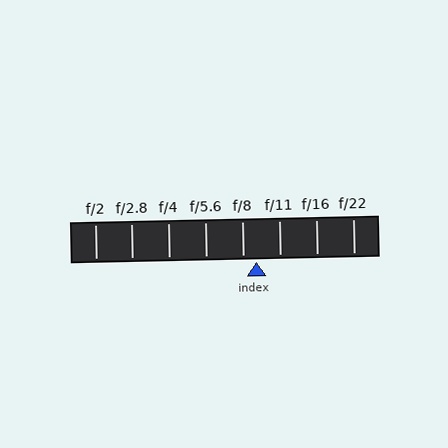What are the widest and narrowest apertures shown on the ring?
The widest aperture shown is f/2 and the narrowest is f/22.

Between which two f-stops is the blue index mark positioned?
The index mark is between f/8 and f/11.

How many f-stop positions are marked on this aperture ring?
There are 8 f-stop positions marked.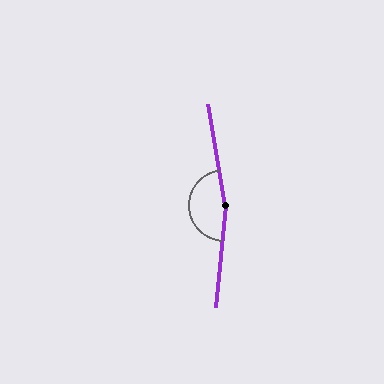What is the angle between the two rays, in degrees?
Approximately 165 degrees.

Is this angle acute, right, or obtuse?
It is obtuse.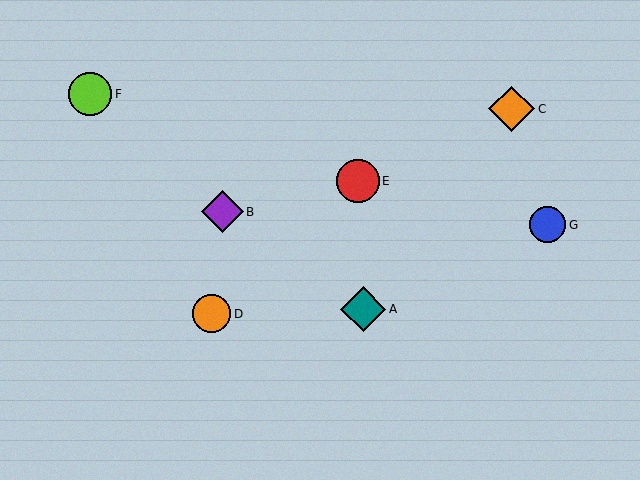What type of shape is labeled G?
Shape G is a blue circle.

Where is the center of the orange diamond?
The center of the orange diamond is at (512, 109).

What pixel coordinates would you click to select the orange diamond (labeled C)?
Click at (512, 109) to select the orange diamond C.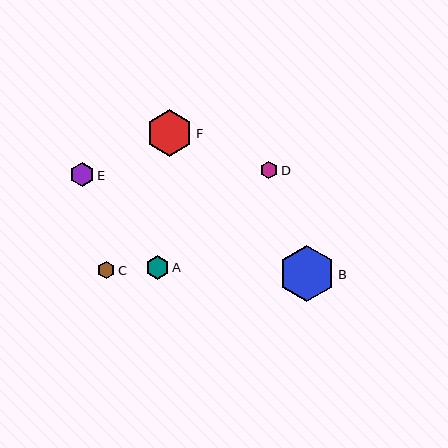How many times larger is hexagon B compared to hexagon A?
Hexagon B is approximately 2.4 times the size of hexagon A.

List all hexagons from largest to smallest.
From largest to smallest: B, F, A, E, D, C.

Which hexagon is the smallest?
Hexagon C is the smallest with a size of approximately 17 pixels.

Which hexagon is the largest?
Hexagon B is the largest with a size of approximately 56 pixels.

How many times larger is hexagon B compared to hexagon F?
Hexagon B is approximately 1.2 times the size of hexagon F.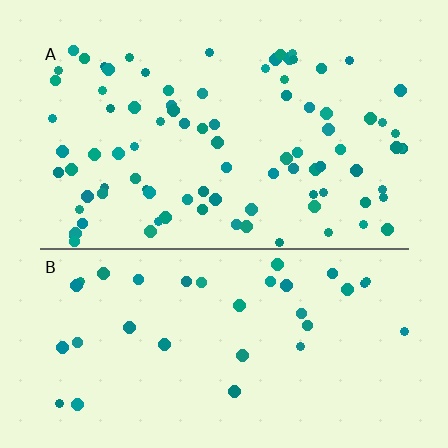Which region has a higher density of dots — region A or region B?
A (the top).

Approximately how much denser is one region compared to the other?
Approximately 2.6× — region A over region B.